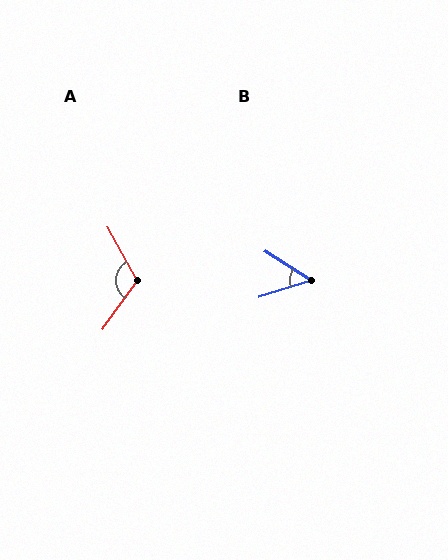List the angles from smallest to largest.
B (50°), A (115°).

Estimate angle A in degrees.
Approximately 115 degrees.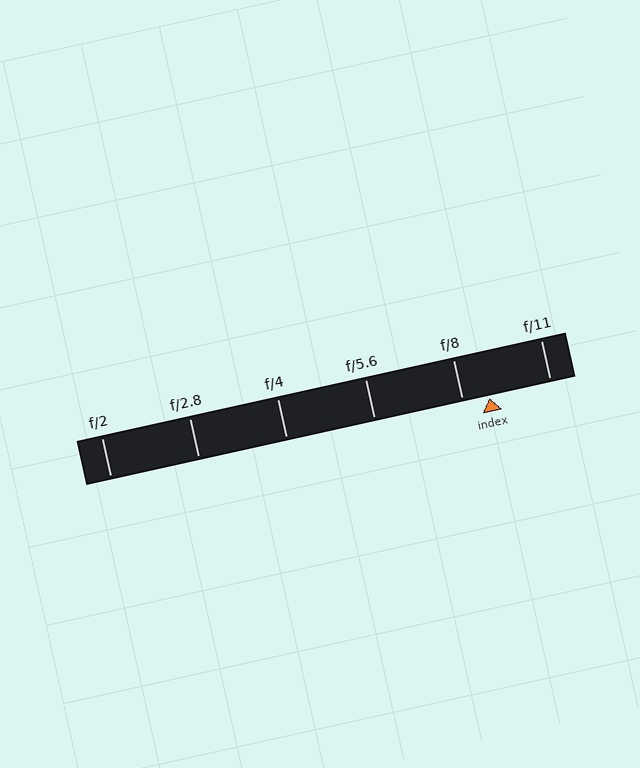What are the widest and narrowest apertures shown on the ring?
The widest aperture shown is f/2 and the narrowest is f/11.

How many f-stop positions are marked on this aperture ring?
There are 6 f-stop positions marked.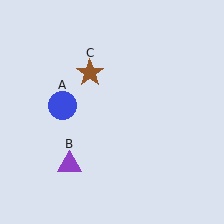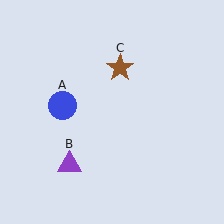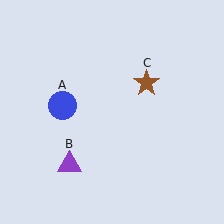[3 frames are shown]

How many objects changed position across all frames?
1 object changed position: brown star (object C).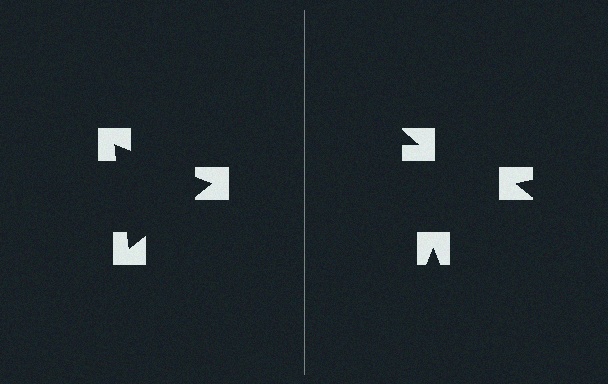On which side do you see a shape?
An illusory triangle appears on the left side. On the right side the wedge cuts are rotated, so no coherent shape forms.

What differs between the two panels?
The notched squares are positioned identically on both sides; only the wedge orientations differ. On the left they align to a triangle; on the right they are misaligned.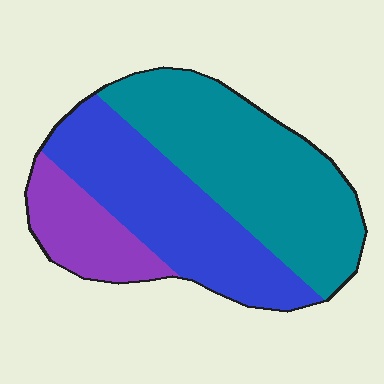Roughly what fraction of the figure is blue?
Blue takes up between a third and a half of the figure.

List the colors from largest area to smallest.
From largest to smallest: teal, blue, purple.